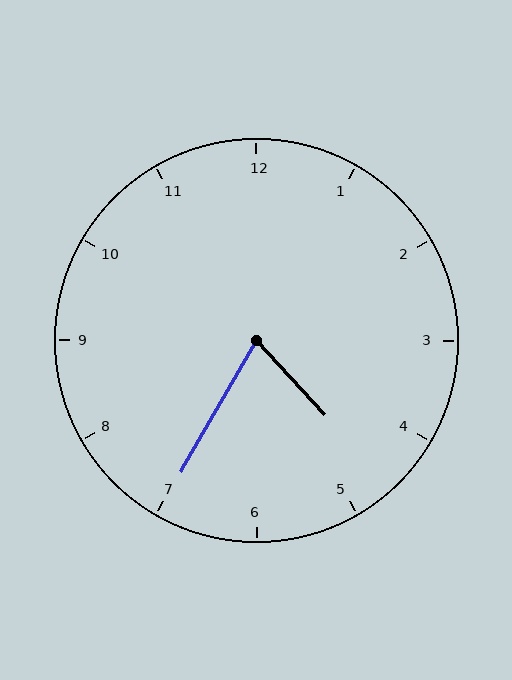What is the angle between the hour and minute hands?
Approximately 72 degrees.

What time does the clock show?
4:35.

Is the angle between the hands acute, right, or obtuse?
It is acute.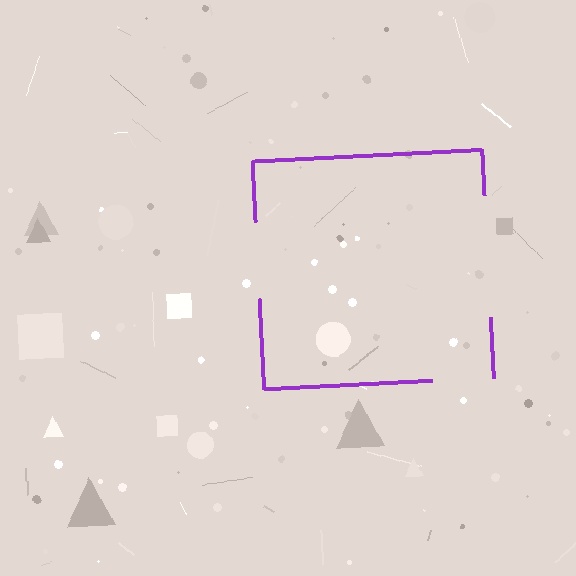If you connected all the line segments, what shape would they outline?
They would outline a square.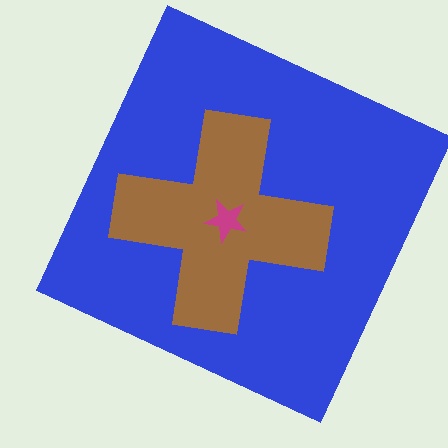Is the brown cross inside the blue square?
Yes.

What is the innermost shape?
The magenta star.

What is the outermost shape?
The blue square.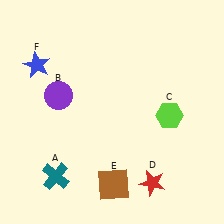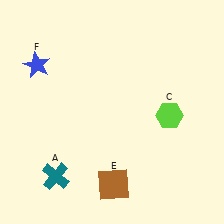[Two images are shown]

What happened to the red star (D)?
The red star (D) was removed in Image 2. It was in the bottom-right area of Image 1.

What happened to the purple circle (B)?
The purple circle (B) was removed in Image 2. It was in the top-left area of Image 1.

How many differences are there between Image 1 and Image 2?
There are 2 differences between the two images.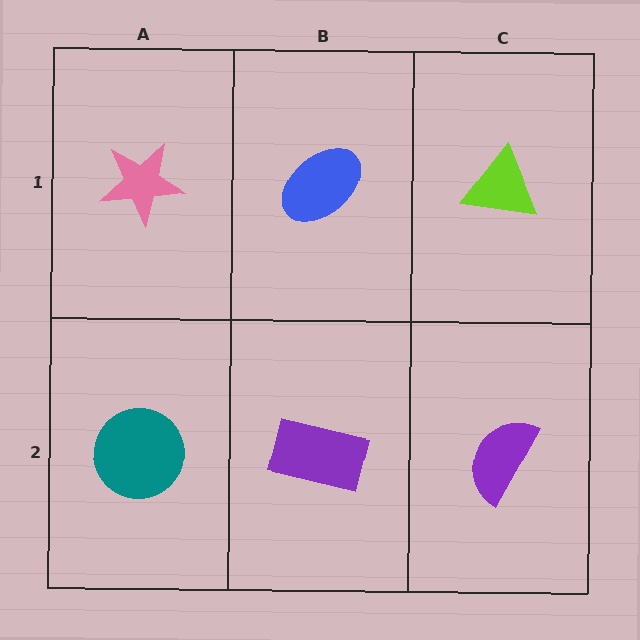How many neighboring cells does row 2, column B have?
3.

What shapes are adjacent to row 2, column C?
A lime triangle (row 1, column C), a purple rectangle (row 2, column B).